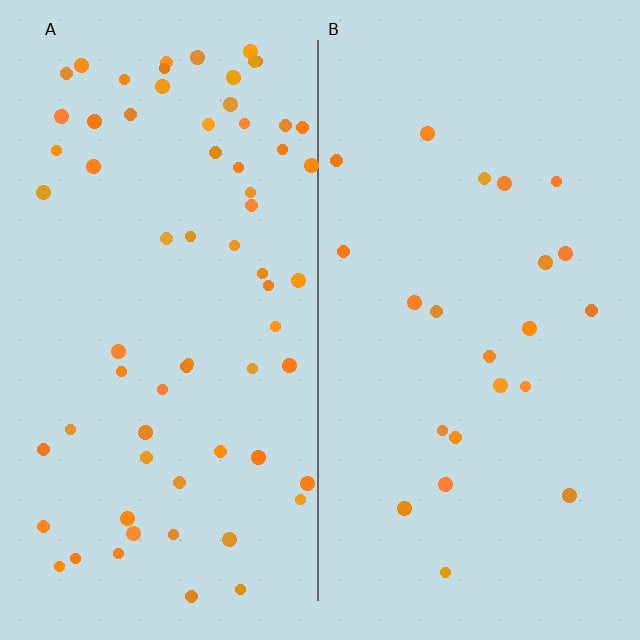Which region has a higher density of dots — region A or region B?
A (the left).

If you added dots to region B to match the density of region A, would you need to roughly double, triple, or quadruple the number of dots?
Approximately triple.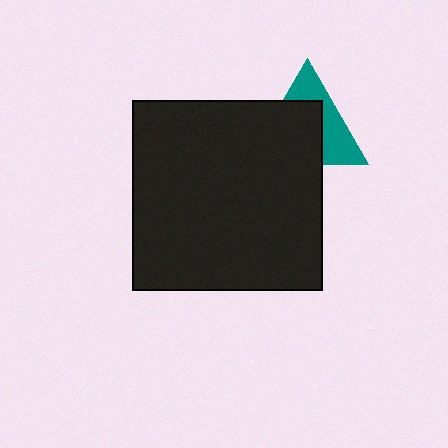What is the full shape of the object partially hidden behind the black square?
The partially hidden object is a teal triangle.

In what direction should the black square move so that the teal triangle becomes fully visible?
The black square should move toward the lower-left. That is the shortest direction to clear the overlap and leave the teal triangle fully visible.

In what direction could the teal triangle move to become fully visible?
The teal triangle could move toward the upper-right. That would shift it out from behind the black square entirely.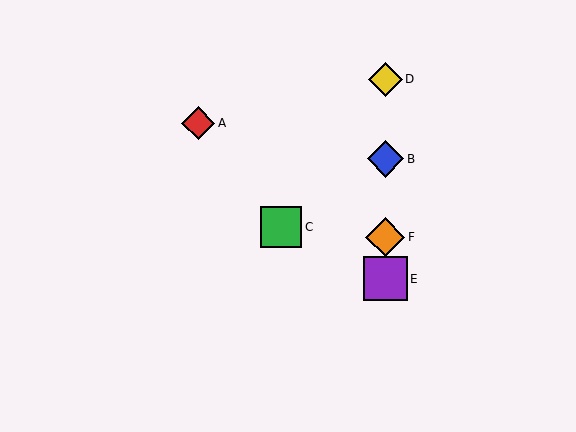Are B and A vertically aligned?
No, B is at x≈385 and A is at x≈198.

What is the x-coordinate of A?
Object A is at x≈198.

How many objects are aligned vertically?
4 objects (B, D, E, F) are aligned vertically.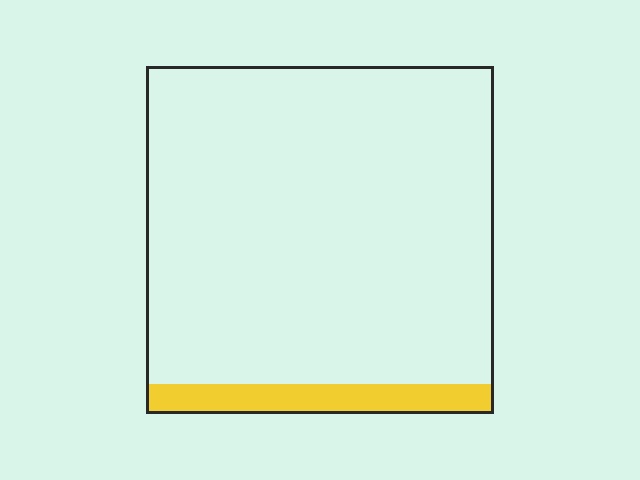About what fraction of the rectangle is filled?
About one tenth (1/10).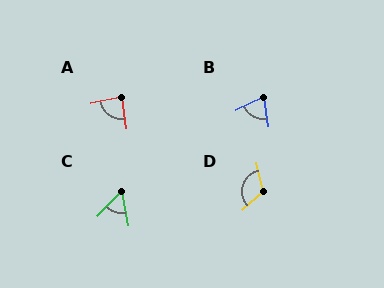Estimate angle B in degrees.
Approximately 72 degrees.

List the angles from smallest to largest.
C (54°), B (72°), A (86°), D (118°).